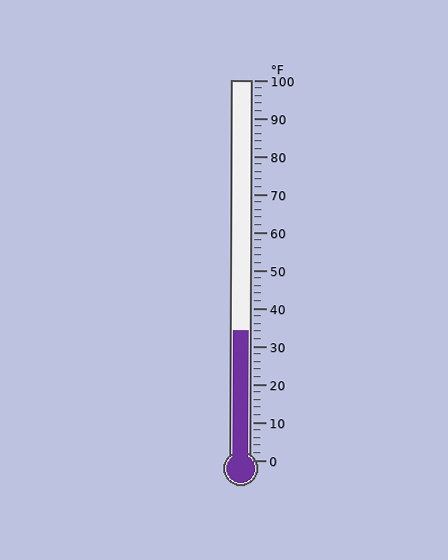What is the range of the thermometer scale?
The thermometer scale ranges from 0°F to 100°F.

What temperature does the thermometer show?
The thermometer shows approximately 34°F.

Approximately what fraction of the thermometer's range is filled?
The thermometer is filled to approximately 35% of its range.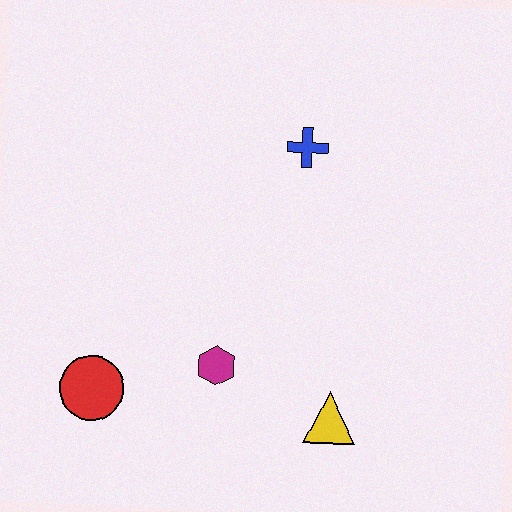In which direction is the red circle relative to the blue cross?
The red circle is below the blue cross.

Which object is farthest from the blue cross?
The red circle is farthest from the blue cross.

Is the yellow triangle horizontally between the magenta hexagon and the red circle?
No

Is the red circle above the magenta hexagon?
No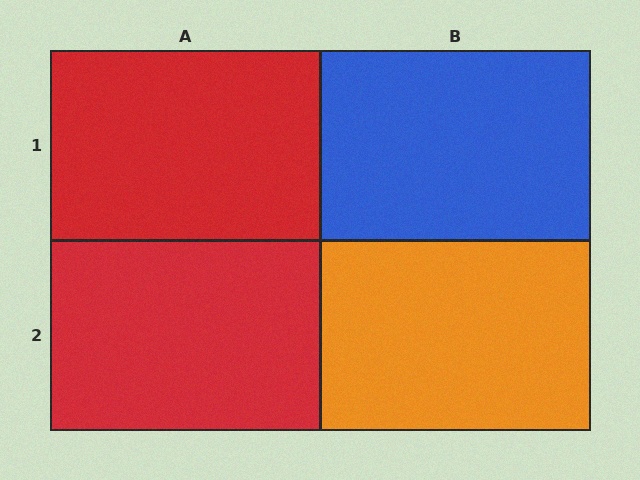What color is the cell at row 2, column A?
Red.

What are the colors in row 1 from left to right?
Red, blue.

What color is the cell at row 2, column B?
Orange.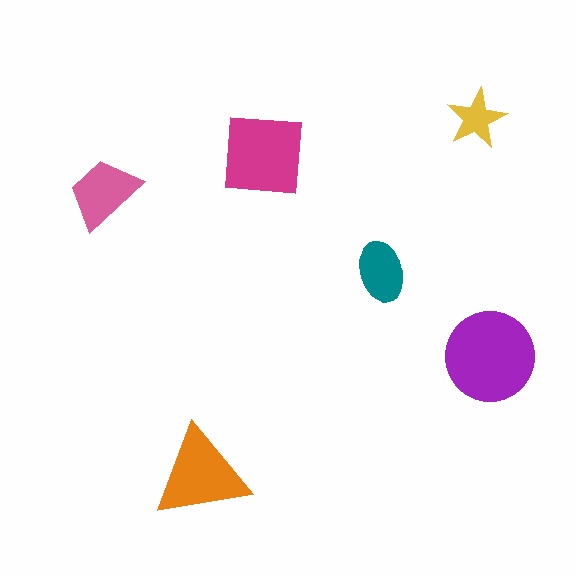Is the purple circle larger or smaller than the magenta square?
Larger.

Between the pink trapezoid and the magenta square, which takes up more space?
The magenta square.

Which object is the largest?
The purple circle.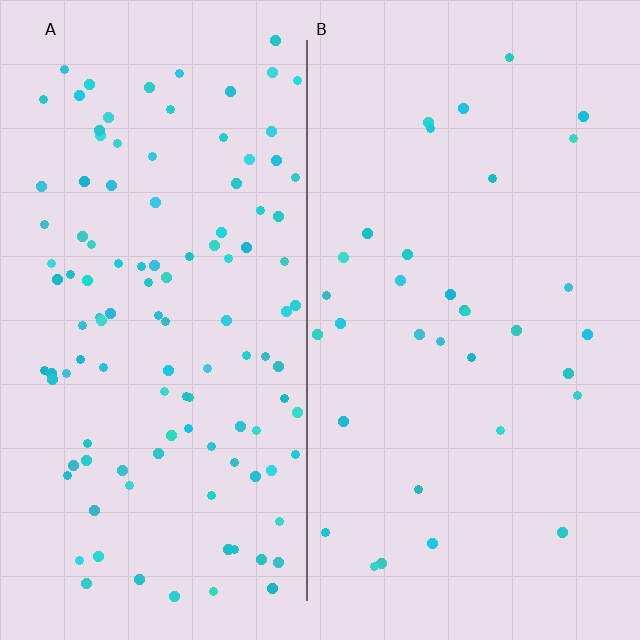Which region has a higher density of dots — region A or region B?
A (the left).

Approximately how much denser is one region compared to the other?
Approximately 3.4× — region A over region B.